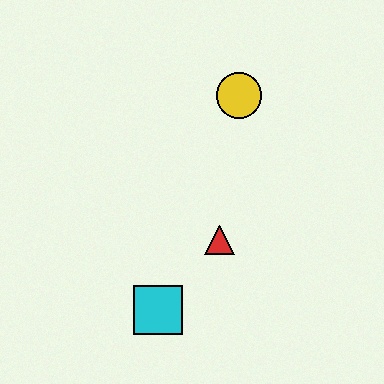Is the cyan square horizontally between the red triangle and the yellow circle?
No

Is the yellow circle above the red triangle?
Yes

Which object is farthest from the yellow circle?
The cyan square is farthest from the yellow circle.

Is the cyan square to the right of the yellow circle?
No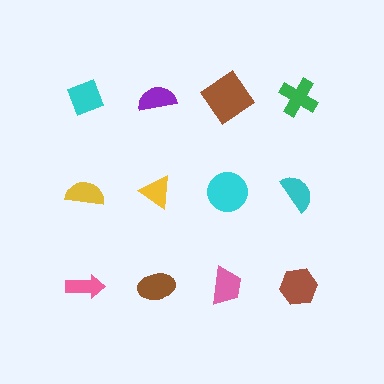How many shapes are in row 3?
4 shapes.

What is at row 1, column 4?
A green cross.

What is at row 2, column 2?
A yellow triangle.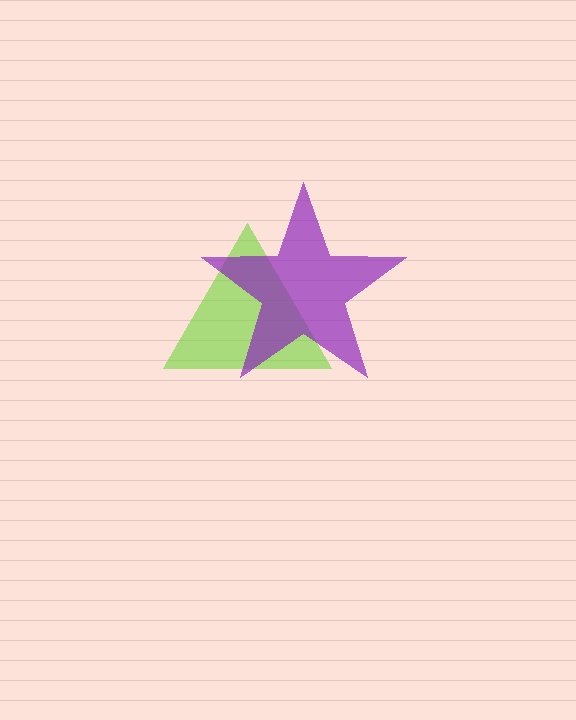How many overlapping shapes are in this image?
There are 2 overlapping shapes in the image.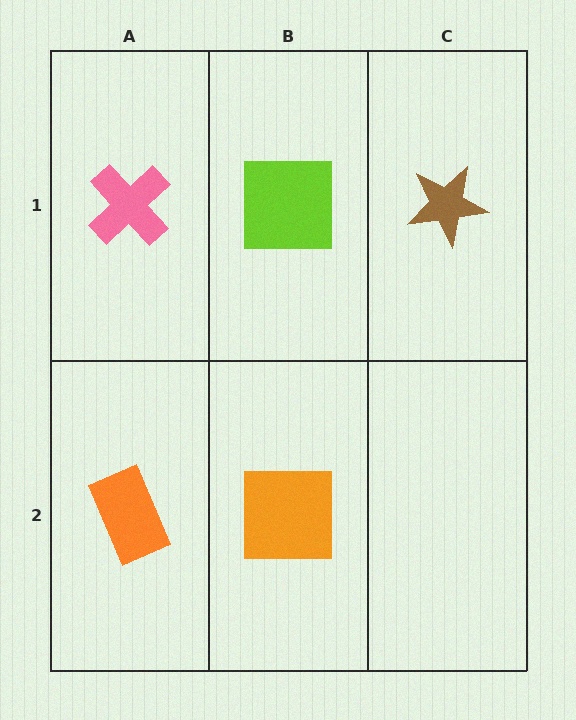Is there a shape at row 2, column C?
No, that cell is empty.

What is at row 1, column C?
A brown star.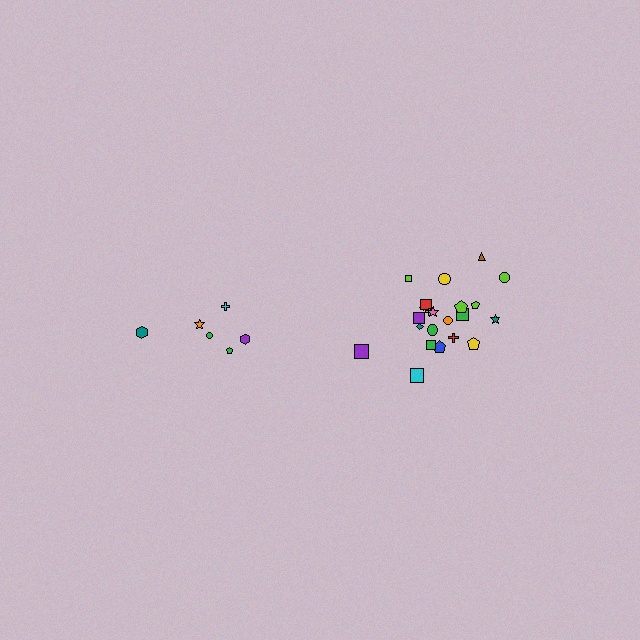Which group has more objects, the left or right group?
The right group.